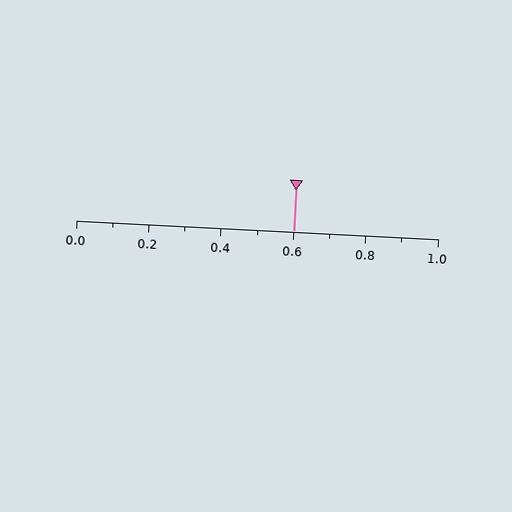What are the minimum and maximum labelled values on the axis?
The axis runs from 0.0 to 1.0.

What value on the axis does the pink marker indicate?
The marker indicates approximately 0.6.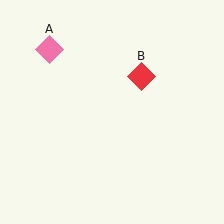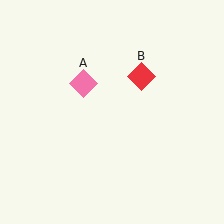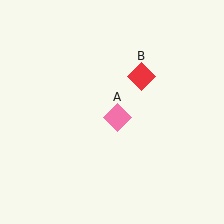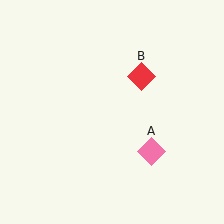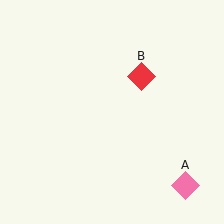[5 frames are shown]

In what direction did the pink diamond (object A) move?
The pink diamond (object A) moved down and to the right.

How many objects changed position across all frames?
1 object changed position: pink diamond (object A).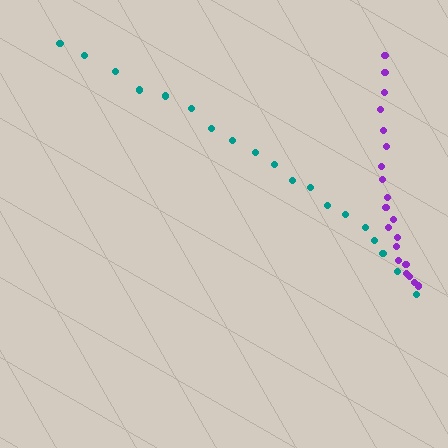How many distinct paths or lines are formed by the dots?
There are 2 distinct paths.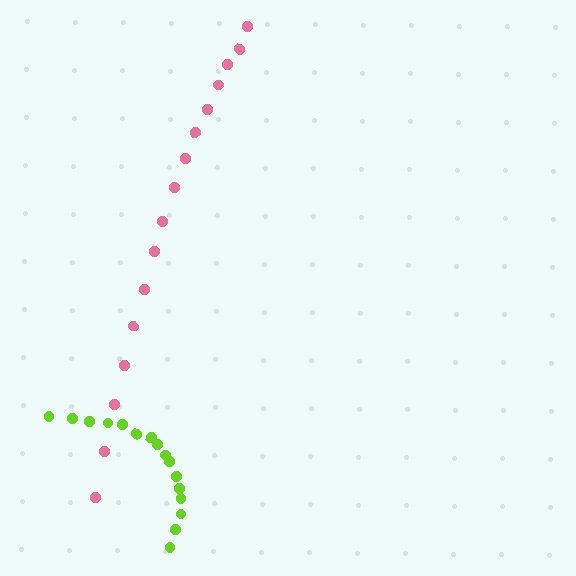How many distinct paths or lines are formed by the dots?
There are 2 distinct paths.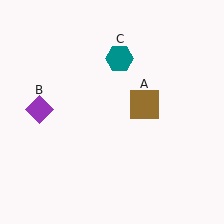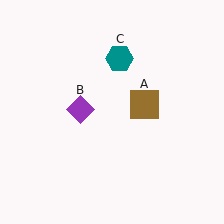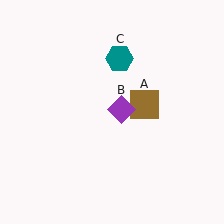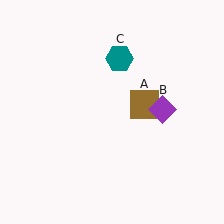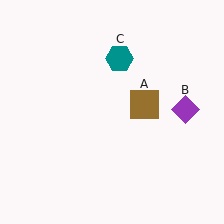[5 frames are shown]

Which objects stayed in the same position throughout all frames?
Brown square (object A) and teal hexagon (object C) remained stationary.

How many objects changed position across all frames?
1 object changed position: purple diamond (object B).